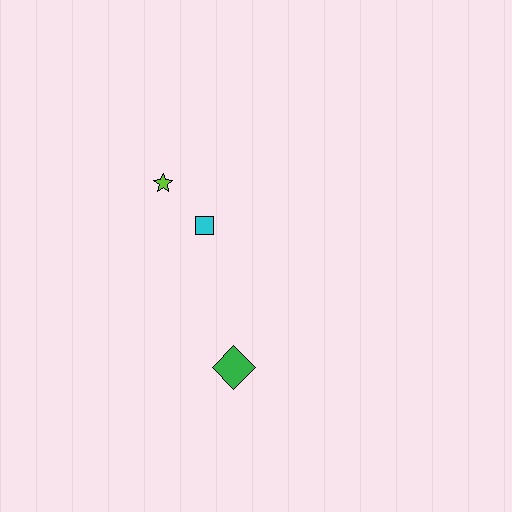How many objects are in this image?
There are 3 objects.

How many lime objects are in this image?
There is 1 lime object.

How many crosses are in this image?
There are no crosses.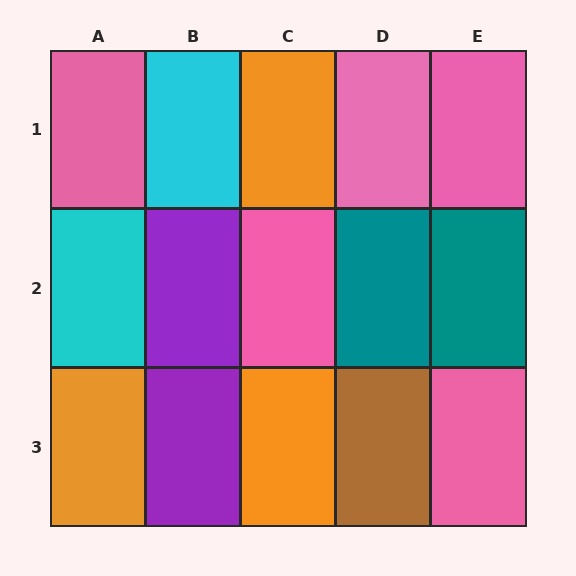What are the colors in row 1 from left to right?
Pink, cyan, orange, pink, pink.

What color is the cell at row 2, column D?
Teal.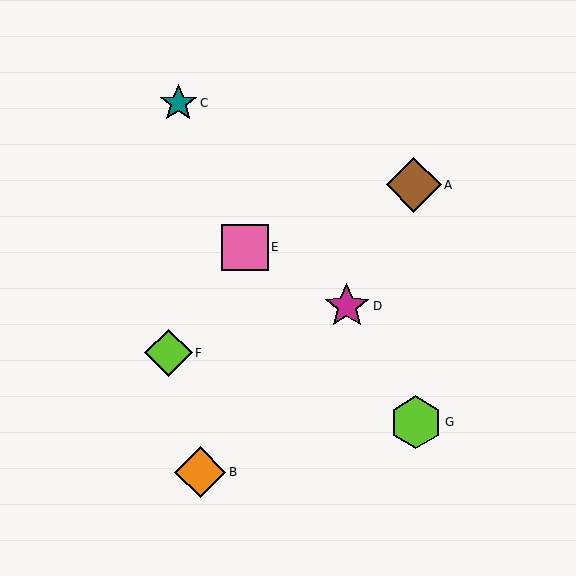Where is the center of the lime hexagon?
The center of the lime hexagon is at (416, 422).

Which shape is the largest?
The brown diamond (labeled A) is the largest.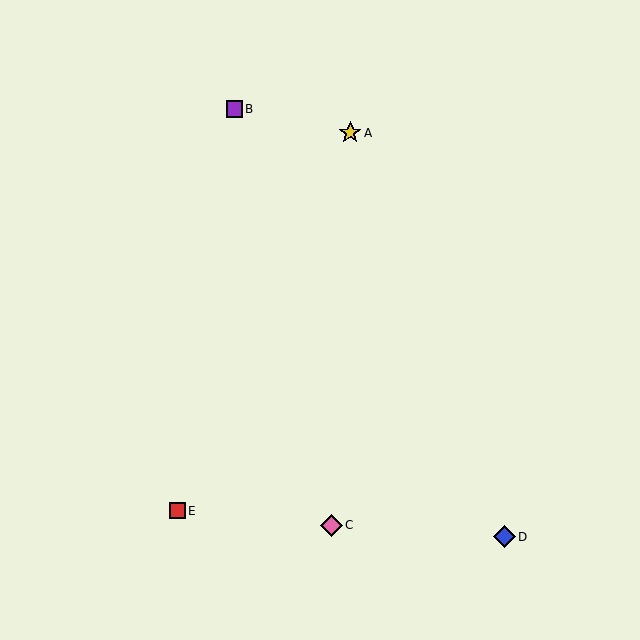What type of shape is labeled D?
Shape D is a blue diamond.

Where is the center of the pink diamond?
The center of the pink diamond is at (331, 525).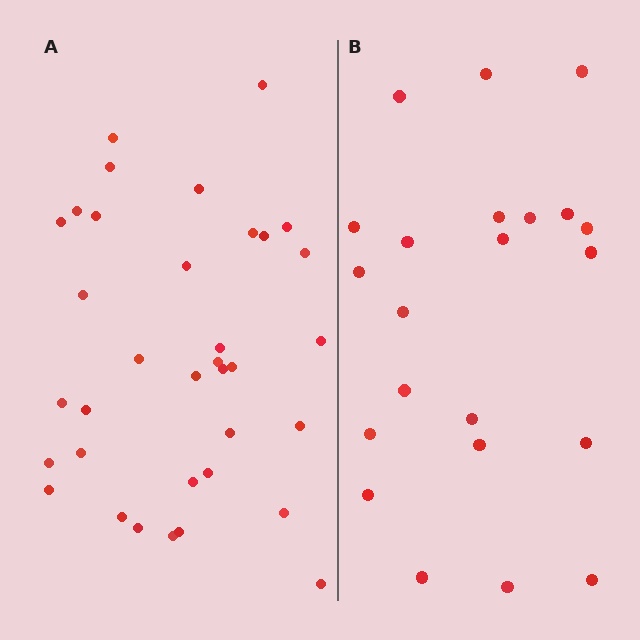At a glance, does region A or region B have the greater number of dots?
Region A (the left region) has more dots.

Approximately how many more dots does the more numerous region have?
Region A has approximately 15 more dots than region B.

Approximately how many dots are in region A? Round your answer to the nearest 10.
About 40 dots. (The exact count is 35, which rounds to 40.)